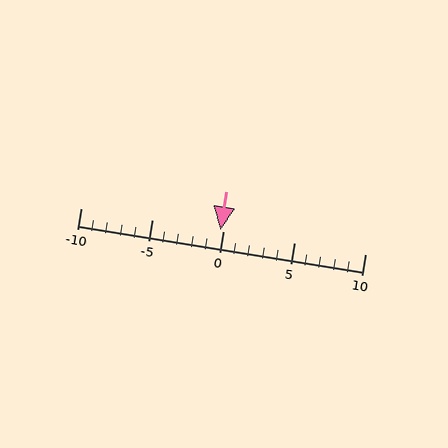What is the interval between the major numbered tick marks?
The major tick marks are spaced 5 units apart.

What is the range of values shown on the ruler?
The ruler shows values from -10 to 10.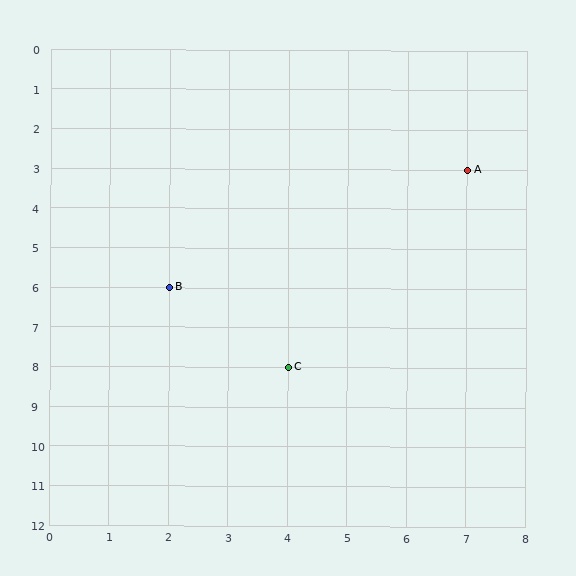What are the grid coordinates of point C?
Point C is at grid coordinates (4, 8).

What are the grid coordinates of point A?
Point A is at grid coordinates (7, 3).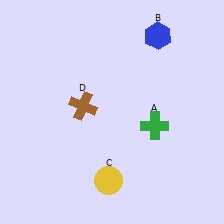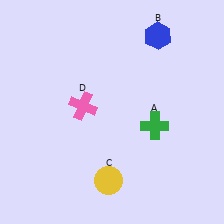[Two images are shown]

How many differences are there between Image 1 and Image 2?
There is 1 difference between the two images.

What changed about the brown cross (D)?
In Image 1, D is brown. In Image 2, it changed to pink.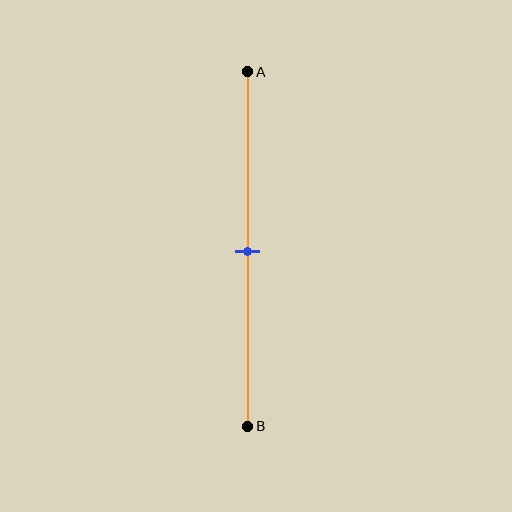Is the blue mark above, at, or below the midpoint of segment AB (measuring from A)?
The blue mark is approximately at the midpoint of segment AB.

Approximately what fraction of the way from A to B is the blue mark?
The blue mark is approximately 50% of the way from A to B.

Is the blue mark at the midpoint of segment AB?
Yes, the mark is approximately at the midpoint.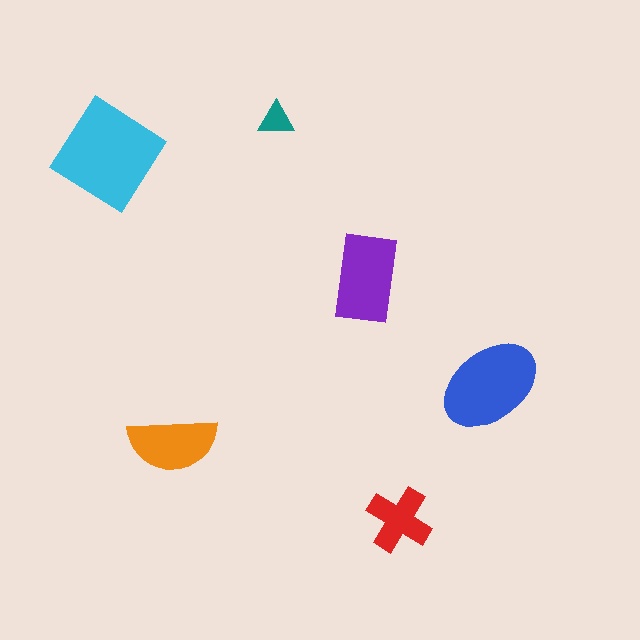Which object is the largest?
The cyan diamond.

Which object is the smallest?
The teal triangle.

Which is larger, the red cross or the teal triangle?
The red cross.